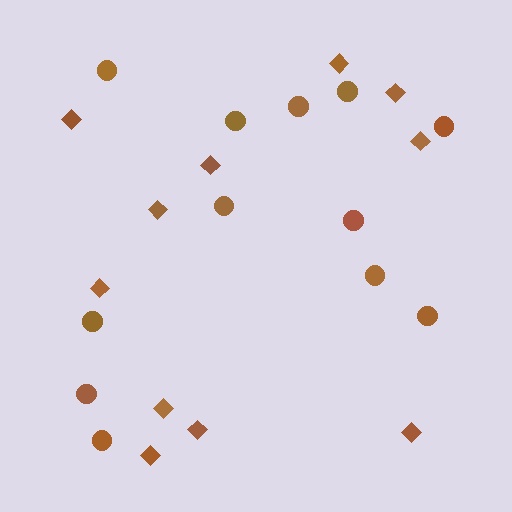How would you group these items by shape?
There are 2 groups: one group of diamonds (11) and one group of circles (12).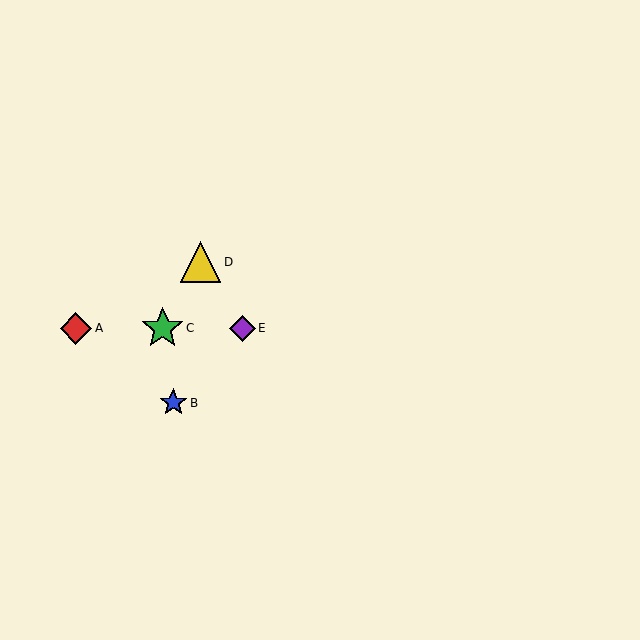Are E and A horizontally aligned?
Yes, both are at y≈328.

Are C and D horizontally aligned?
No, C is at y≈328 and D is at y≈262.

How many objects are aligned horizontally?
3 objects (A, C, E) are aligned horizontally.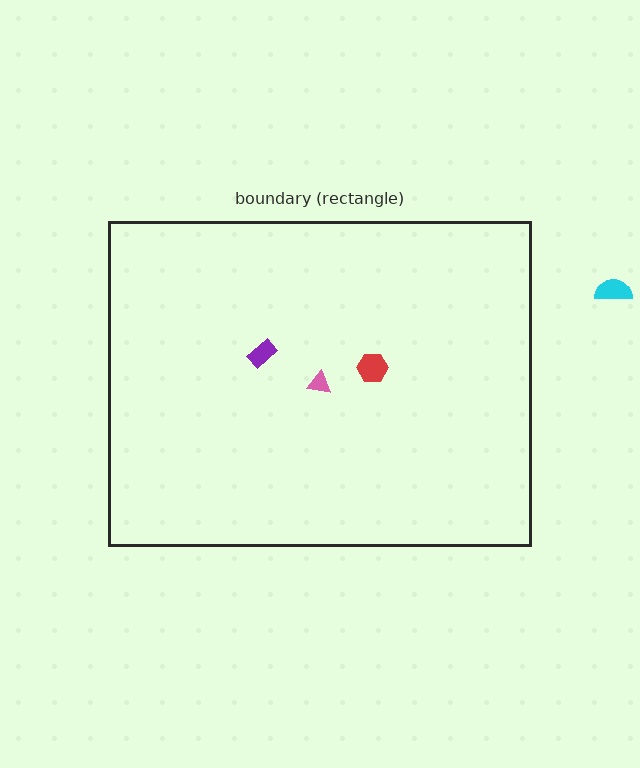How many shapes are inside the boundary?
3 inside, 1 outside.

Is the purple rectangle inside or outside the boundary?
Inside.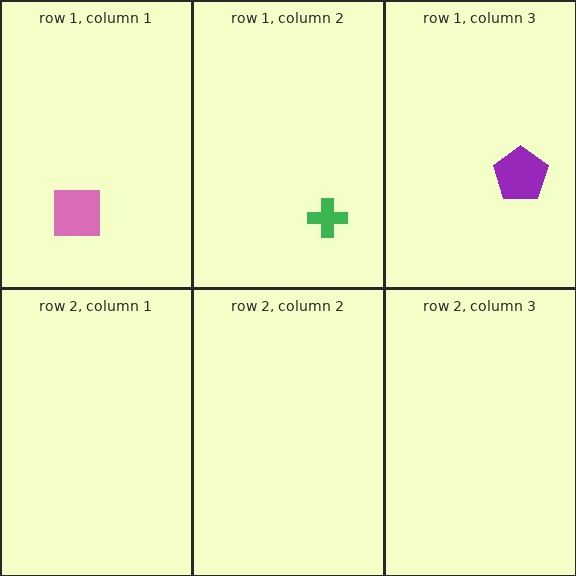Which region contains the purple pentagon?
The row 1, column 3 region.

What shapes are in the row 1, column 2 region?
The green cross.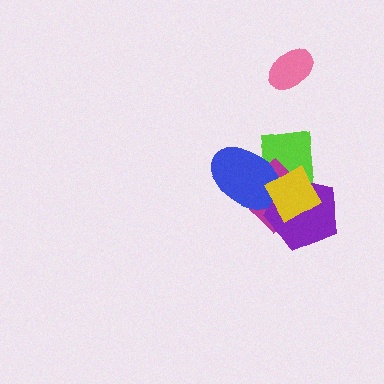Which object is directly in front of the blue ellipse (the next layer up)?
The purple pentagon is directly in front of the blue ellipse.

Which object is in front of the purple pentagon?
The yellow diamond is in front of the purple pentagon.